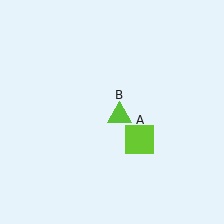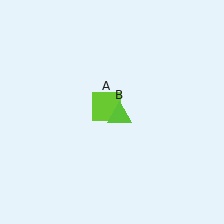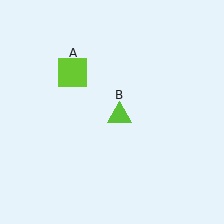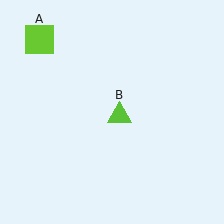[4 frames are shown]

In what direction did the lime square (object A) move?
The lime square (object A) moved up and to the left.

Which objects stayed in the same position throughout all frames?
Lime triangle (object B) remained stationary.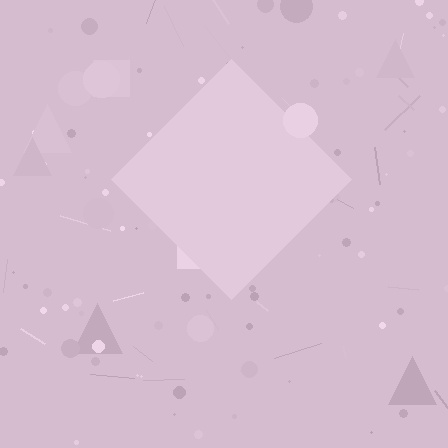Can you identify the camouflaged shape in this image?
The camouflaged shape is a diamond.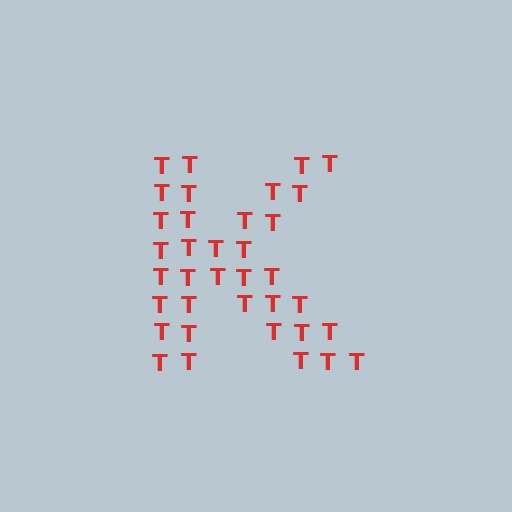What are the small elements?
The small elements are letter T's.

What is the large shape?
The large shape is the letter K.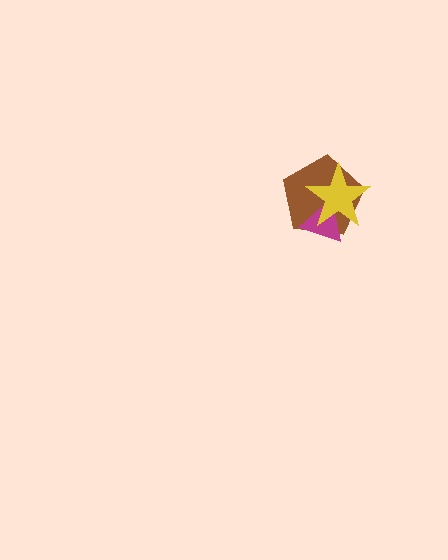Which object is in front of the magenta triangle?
The yellow star is in front of the magenta triangle.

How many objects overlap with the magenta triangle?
2 objects overlap with the magenta triangle.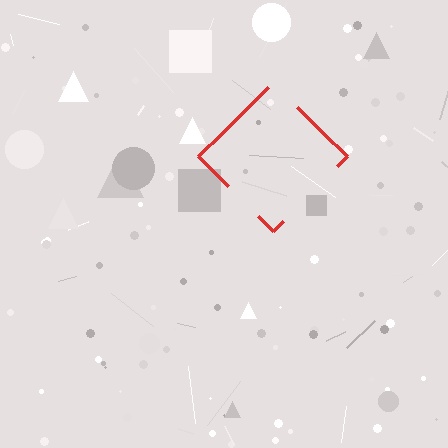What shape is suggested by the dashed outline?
The dashed outline suggests a diamond.